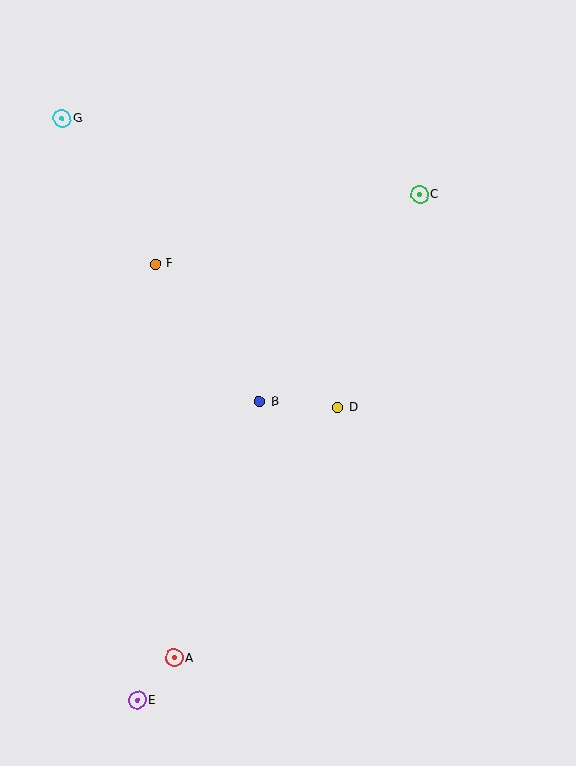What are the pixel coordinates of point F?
Point F is at (155, 264).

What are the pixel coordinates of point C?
Point C is at (420, 194).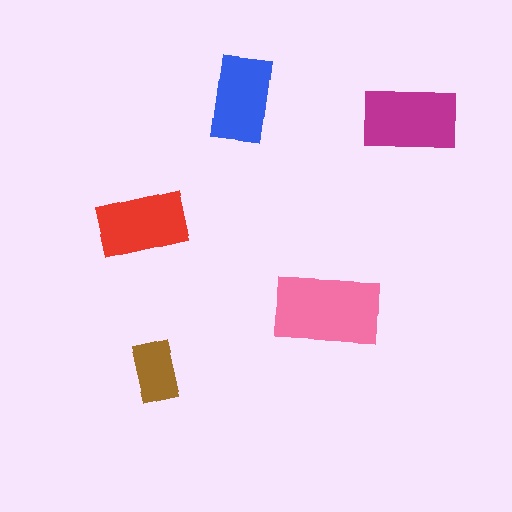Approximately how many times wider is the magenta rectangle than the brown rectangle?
About 1.5 times wider.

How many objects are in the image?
There are 5 objects in the image.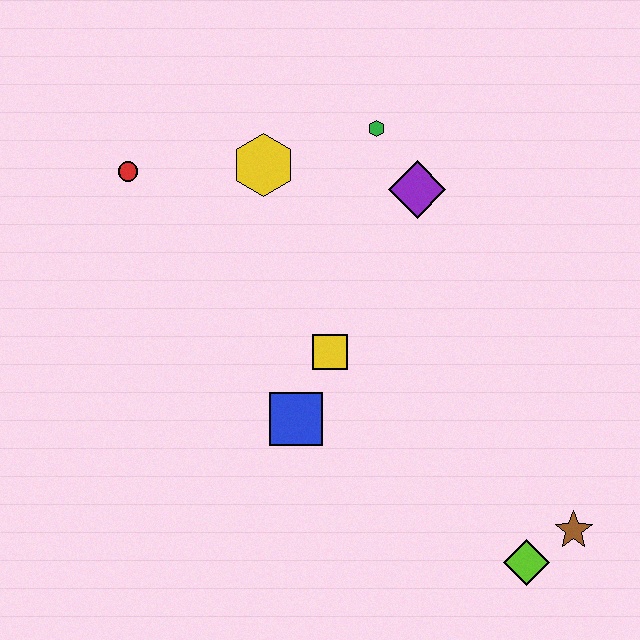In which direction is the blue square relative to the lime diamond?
The blue square is to the left of the lime diamond.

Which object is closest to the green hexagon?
The purple diamond is closest to the green hexagon.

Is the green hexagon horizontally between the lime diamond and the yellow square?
Yes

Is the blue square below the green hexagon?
Yes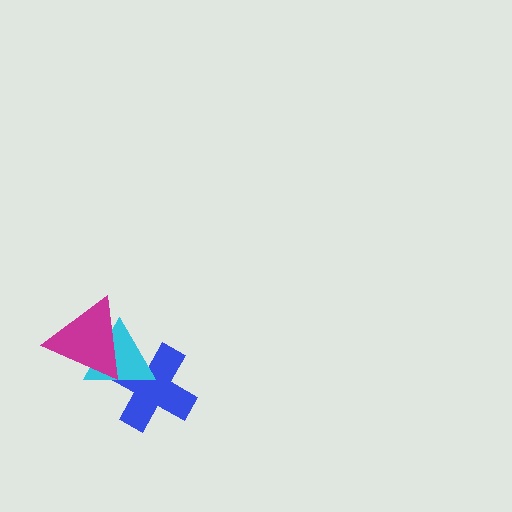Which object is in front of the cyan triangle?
The magenta triangle is in front of the cyan triangle.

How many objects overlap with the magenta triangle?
2 objects overlap with the magenta triangle.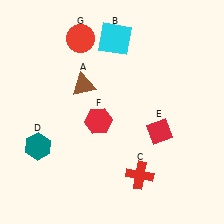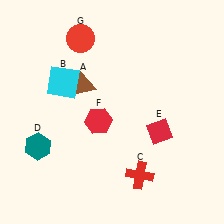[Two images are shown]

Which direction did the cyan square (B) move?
The cyan square (B) moved left.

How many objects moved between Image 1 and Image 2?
1 object moved between the two images.